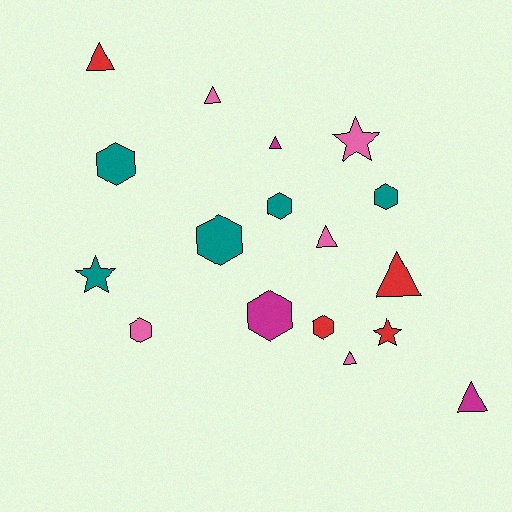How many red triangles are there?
There are 2 red triangles.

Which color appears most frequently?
Pink, with 5 objects.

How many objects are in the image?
There are 17 objects.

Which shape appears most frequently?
Triangle, with 7 objects.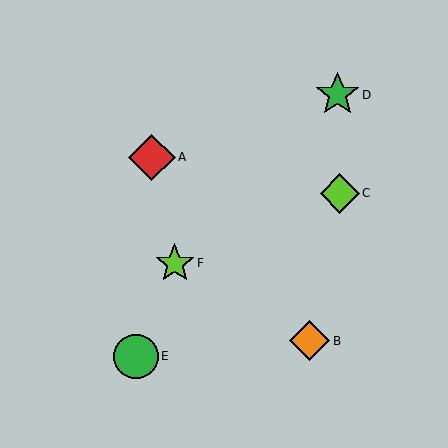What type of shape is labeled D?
Shape D is a green star.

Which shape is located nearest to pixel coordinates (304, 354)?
The orange diamond (labeled B) at (310, 341) is nearest to that location.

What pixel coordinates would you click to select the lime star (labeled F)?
Click at (175, 263) to select the lime star F.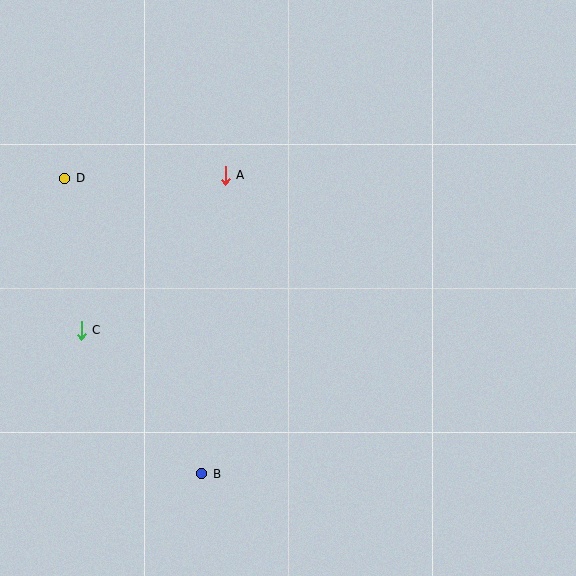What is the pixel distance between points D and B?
The distance between D and B is 326 pixels.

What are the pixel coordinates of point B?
Point B is at (202, 474).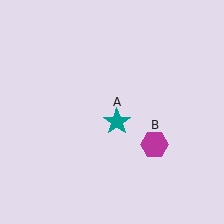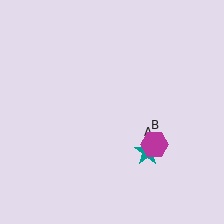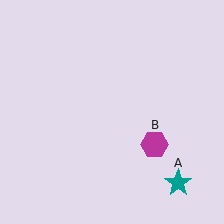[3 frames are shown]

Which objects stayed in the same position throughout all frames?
Magenta hexagon (object B) remained stationary.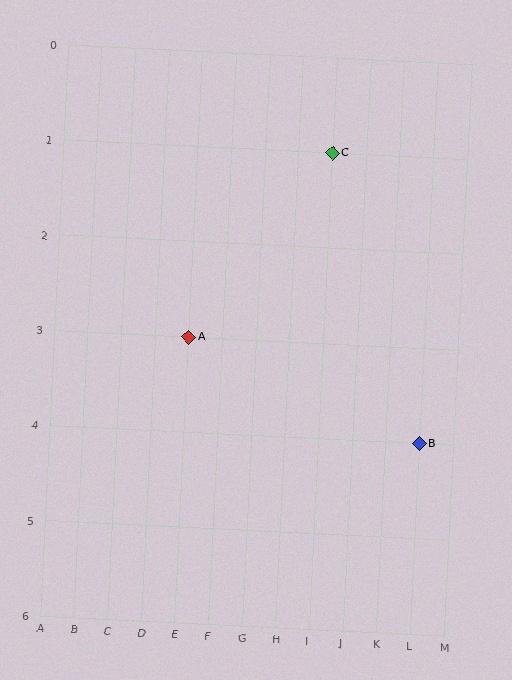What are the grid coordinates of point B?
Point B is at grid coordinates (L, 4).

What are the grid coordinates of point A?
Point A is at grid coordinates (E, 3).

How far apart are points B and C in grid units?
Points B and C are 3 columns and 3 rows apart (about 4.2 grid units diagonally).